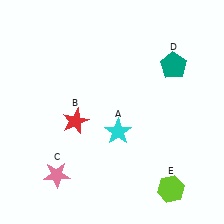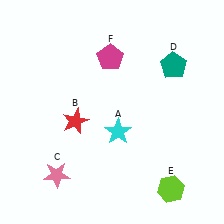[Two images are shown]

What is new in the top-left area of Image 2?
A magenta pentagon (F) was added in the top-left area of Image 2.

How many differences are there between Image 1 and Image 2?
There is 1 difference between the two images.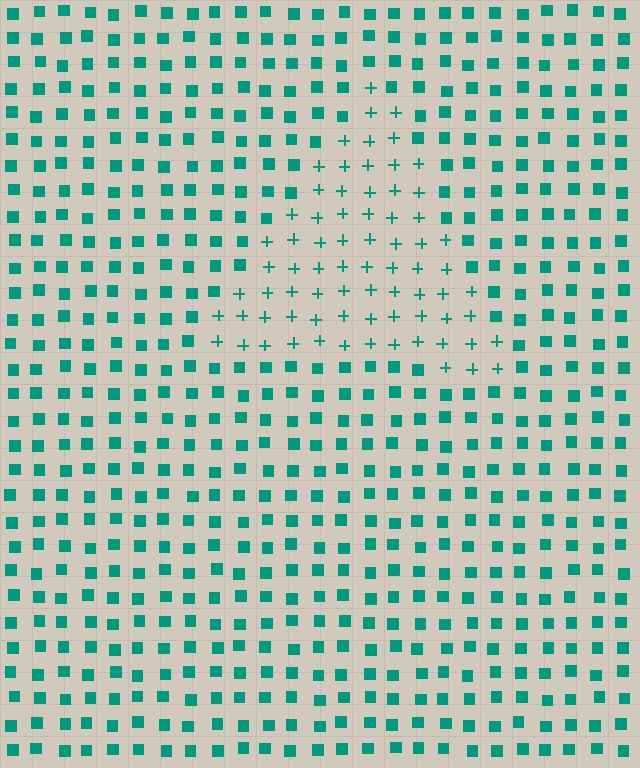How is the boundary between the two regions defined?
The boundary is defined by a change in element shape: plus signs inside vs. squares outside. All elements share the same color and spacing.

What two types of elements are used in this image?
The image uses plus signs inside the triangle region and squares outside it.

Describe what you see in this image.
The image is filled with small teal elements arranged in a uniform grid. A triangle-shaped region contains plus signs, while the surrounding area contains squares. The boundary is defined purely by the change in element shape.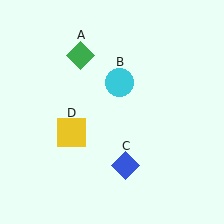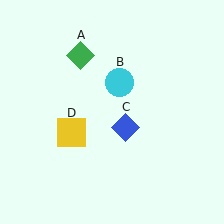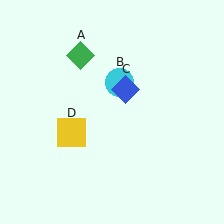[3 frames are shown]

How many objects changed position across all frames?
1 object changed position: blue diamond (object C).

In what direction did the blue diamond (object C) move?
The blue diamond (object C) moved up.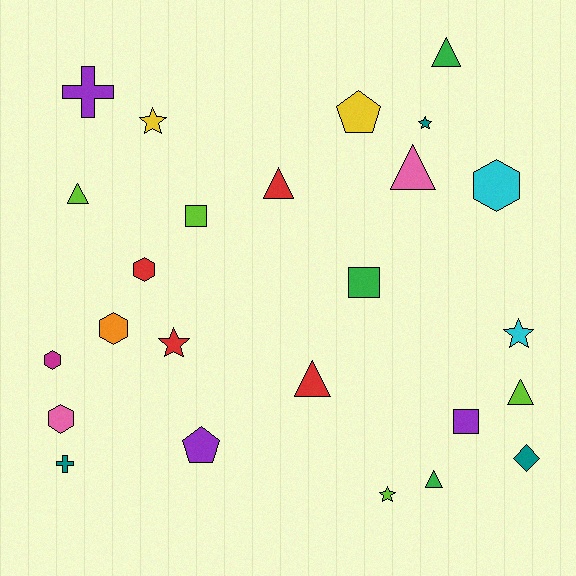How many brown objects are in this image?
There are no brown objects.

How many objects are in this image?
There are 25 objects.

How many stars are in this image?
There are 5 stars.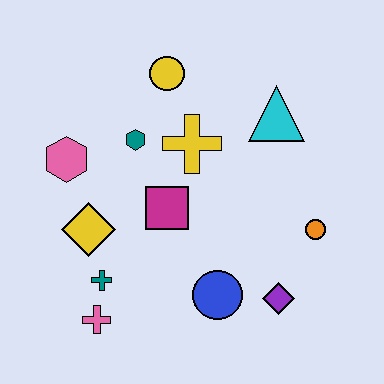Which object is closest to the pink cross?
The teal cross is closest to the pink cross.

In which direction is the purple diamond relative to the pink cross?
The purple diamond is to the right of the pink cross.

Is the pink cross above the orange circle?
No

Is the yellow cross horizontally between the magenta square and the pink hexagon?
No